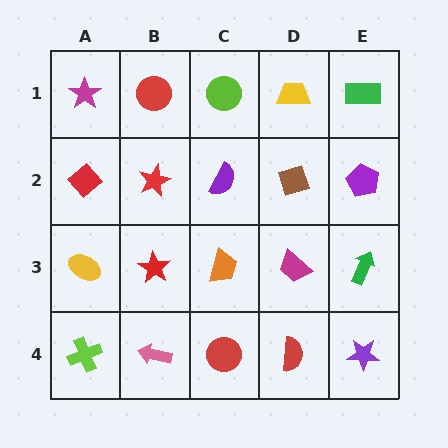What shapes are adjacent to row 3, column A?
A red diamond (row 2, column A), a lime cross (row 4, column A), a red star (row 3, column B).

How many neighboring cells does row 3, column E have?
3.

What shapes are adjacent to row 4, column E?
A green arrow (row 3, column E), a red semicircle (row 4, column D).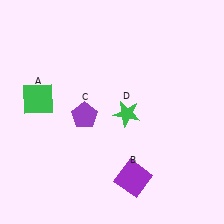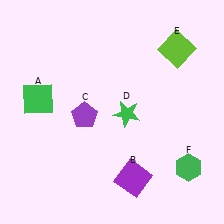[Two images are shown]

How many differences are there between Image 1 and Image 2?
There are 2 differences between the two images.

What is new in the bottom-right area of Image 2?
A green hexagon (F) was added in the bottom-right area of Image 2.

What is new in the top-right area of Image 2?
A lime square (E) was added in the top-right area of Image 2.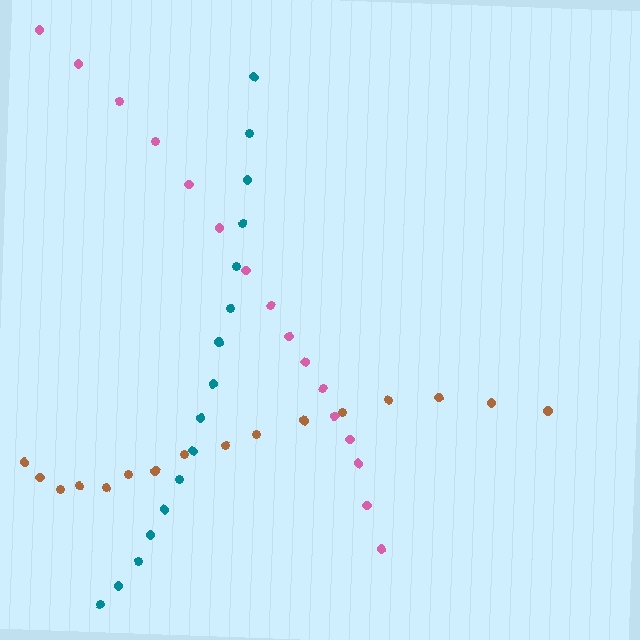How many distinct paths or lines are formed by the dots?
There are 3 distinct paths.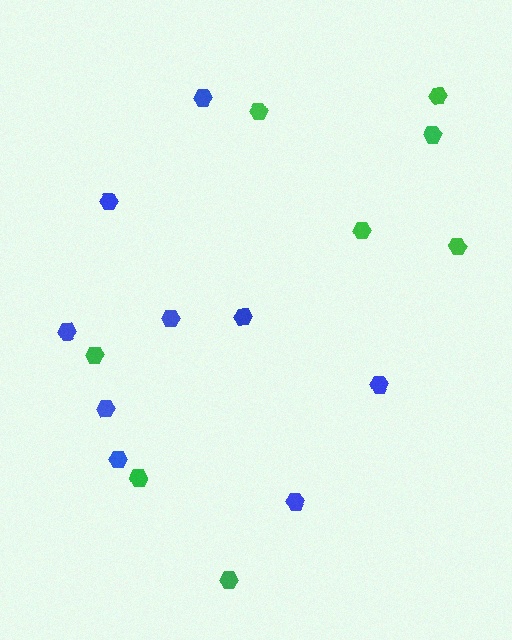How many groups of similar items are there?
There are 2 groups: one group of green hexagons (8) and one group of blue hexagons (9).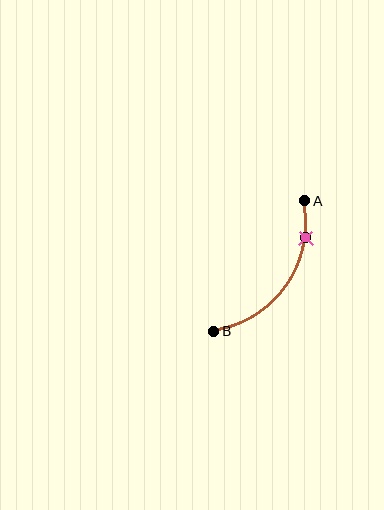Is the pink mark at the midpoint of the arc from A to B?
No. The pink mark lies on the arc but is closer to endpoint A. The arc midpoint would be at the point on the curve equidistant along the arc from both A and B.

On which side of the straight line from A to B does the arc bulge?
The arc bulges below and to the right of the straight line connecting A and B.